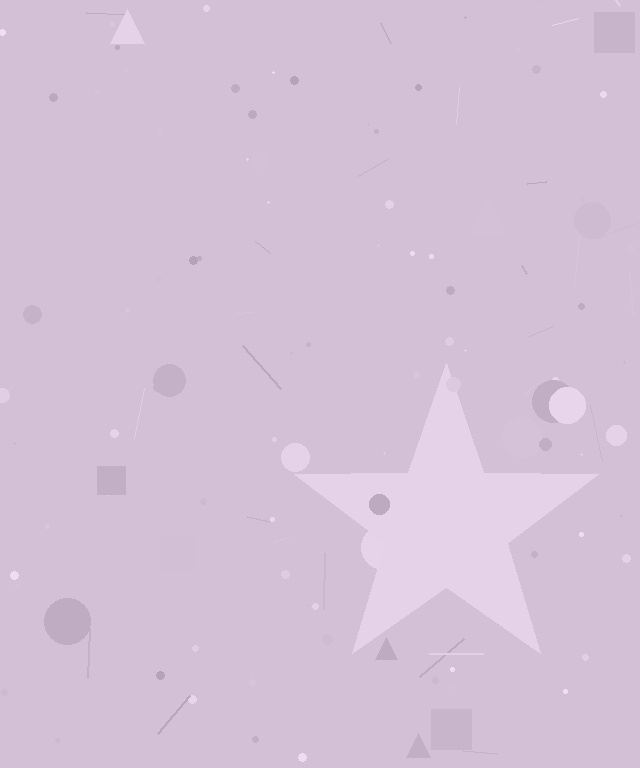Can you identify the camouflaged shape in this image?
The camouflaged shape is a star.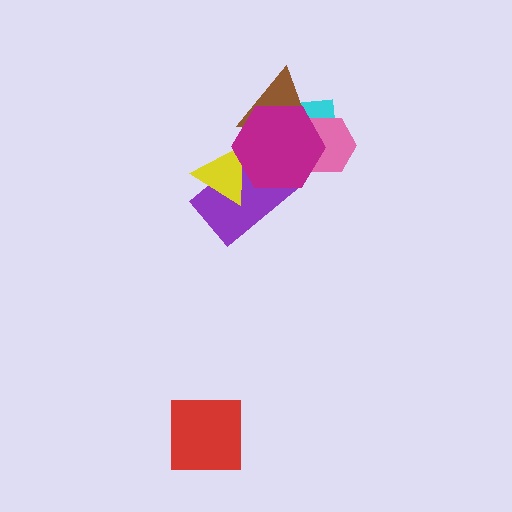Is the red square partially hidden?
No, no other shape covers it.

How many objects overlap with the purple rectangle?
2 objects overlap with the purple rectangle.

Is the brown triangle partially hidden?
Yes, it is partially covered by another shape.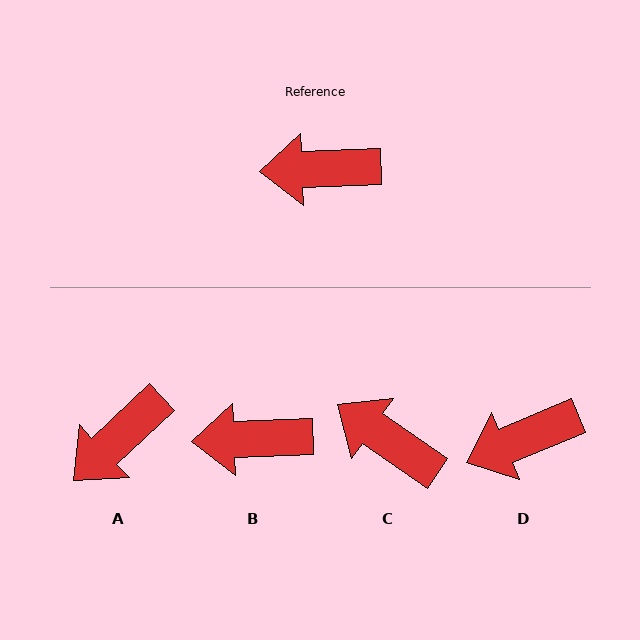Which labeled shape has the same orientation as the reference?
B.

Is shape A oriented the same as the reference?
No, it is off by about 41 degrees.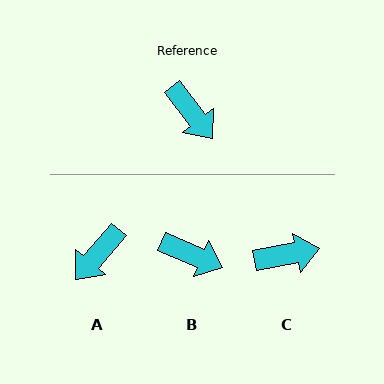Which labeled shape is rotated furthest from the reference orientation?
A, about 78 degrees away.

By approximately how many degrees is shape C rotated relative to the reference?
Approximately 63 degrees counter-clockwise.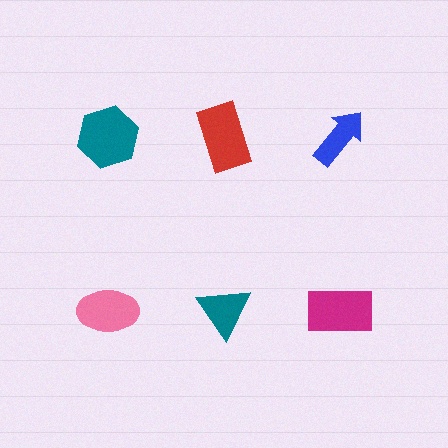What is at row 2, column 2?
A teal triangle.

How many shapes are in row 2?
3 shapes.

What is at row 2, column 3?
A magenta rectangle.